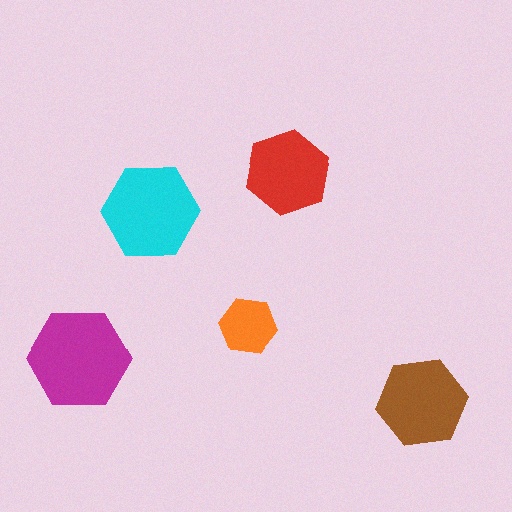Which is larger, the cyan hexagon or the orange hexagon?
The cyan one.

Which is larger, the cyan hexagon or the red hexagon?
The cyan one.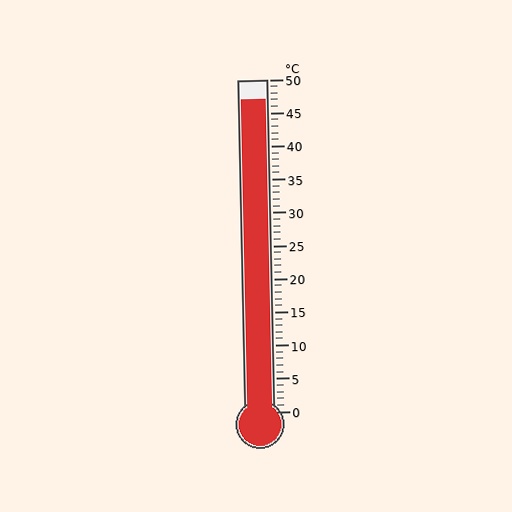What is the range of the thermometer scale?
The thermometer scale ranges from 0°C to 50°C.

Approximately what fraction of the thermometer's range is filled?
The thermometer is filled to approximately 95% of its range.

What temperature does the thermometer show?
The thermometer shows approximately 47°C.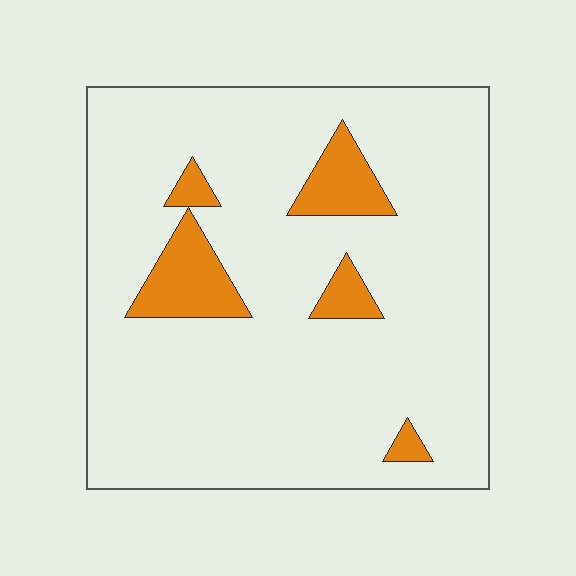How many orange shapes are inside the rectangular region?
5.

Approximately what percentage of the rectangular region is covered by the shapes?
Approximately 10%.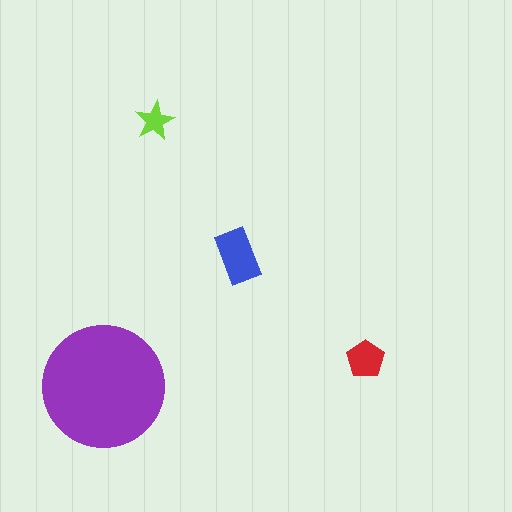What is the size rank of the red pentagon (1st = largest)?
3rd.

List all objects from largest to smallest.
The purple circle, the blue rectangle, the red pentagon, the lime star.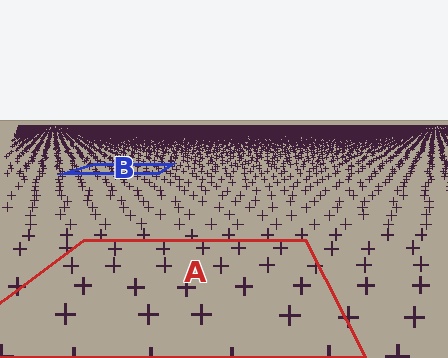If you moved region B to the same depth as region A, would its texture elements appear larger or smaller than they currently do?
They would appear larger. At a closer depth, the same texture elements are projected at a bigger on-screen size.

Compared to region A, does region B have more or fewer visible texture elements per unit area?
Region B has more texture elements per unit area — they are packed more densely because it is farther away.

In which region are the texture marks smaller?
The texture marks are smaller in region B, because it is farther away.